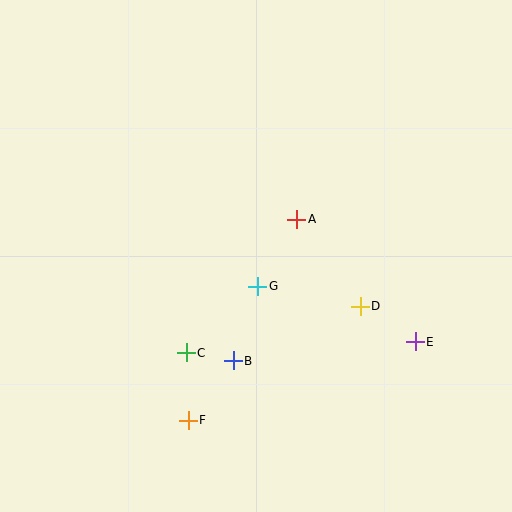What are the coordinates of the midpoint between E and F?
The midpoint between E and F is at (302, 381).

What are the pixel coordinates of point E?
Point E is at (415, 342).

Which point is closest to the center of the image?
Point G at (258, 286) is closest to the center.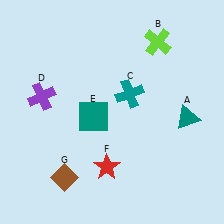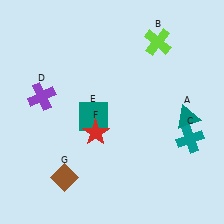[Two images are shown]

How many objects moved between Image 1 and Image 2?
2 objects moved between the two images.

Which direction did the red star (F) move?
The red star (F) moved up.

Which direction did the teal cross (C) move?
The teal cross (C) moved right.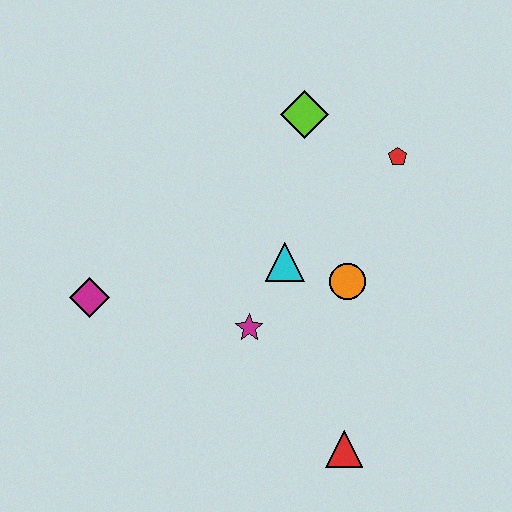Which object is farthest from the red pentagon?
The magenta diamond is farthest from the red pentagon.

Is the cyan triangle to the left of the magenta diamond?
No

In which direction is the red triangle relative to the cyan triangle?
The red triangle is below the cyan triangle.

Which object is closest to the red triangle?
The magenta star is closest to the red triangle.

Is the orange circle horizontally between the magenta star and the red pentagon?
Yes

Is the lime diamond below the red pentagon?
No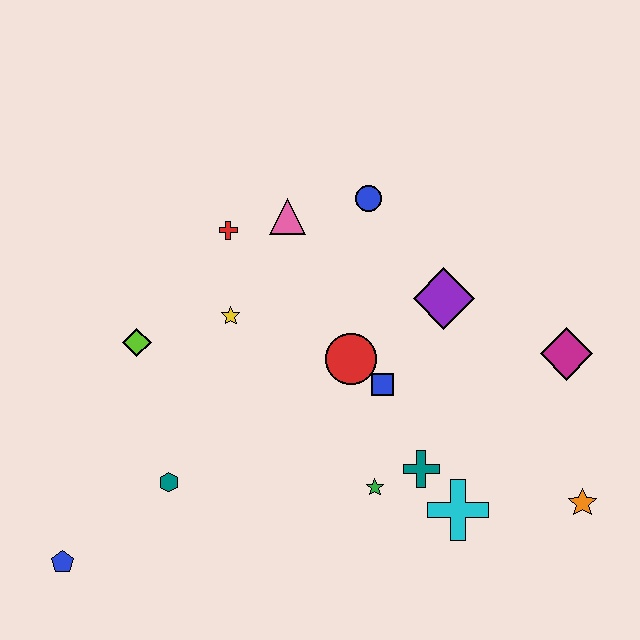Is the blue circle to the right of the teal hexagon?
Yes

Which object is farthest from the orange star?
The blue pentagon is farthest from the orange star.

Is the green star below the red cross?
Yes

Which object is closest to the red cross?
The pink triangle is closest to the red cross.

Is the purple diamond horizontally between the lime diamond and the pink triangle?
No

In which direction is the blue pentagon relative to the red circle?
The blue pentagon is to the left of the red circle.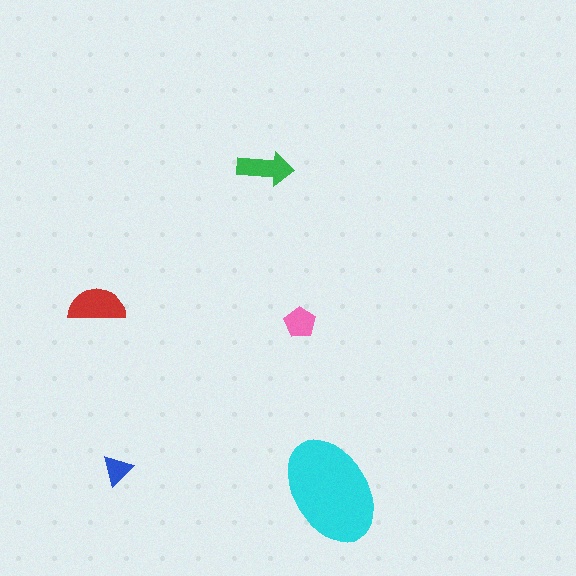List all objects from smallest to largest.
The blue triangle, the pink pentagon, the green arrow, the red semicircle, the cyan ellipse.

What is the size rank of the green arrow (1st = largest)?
3rd.